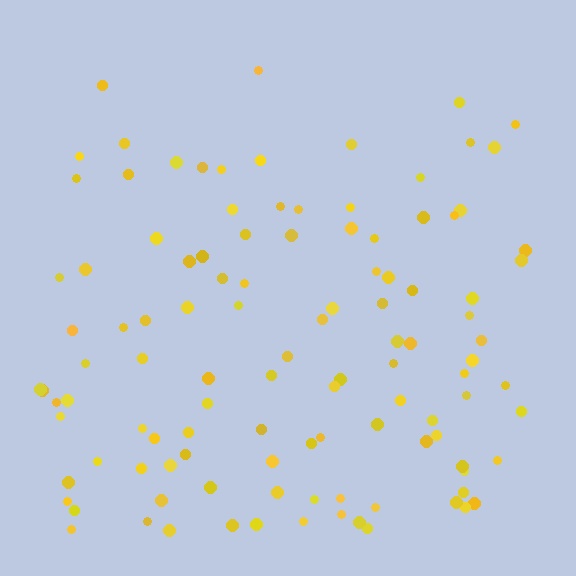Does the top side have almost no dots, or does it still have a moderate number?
Still a moderate number, just noticeably fewer than the bottom.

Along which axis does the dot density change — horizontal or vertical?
Vertical.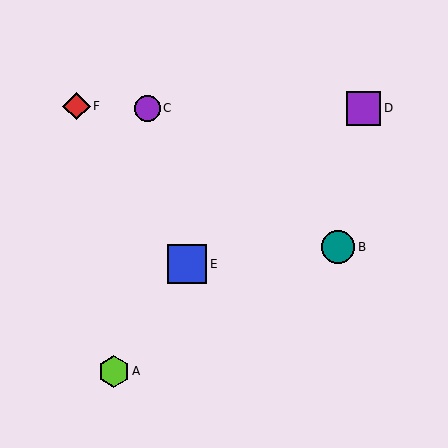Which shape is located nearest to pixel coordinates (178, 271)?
The blue square (labeled E) at (187, 264) is nearest to that location.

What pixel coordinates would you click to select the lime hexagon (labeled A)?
Click at (114, 371) to select the lime hexagon A.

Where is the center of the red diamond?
The center of the red diamond is at (76, 106).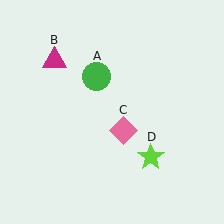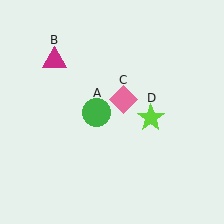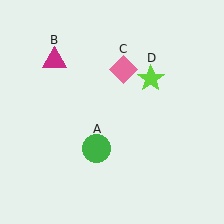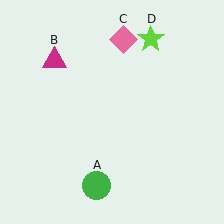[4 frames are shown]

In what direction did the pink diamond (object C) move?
The pink diamond (object C) moved up.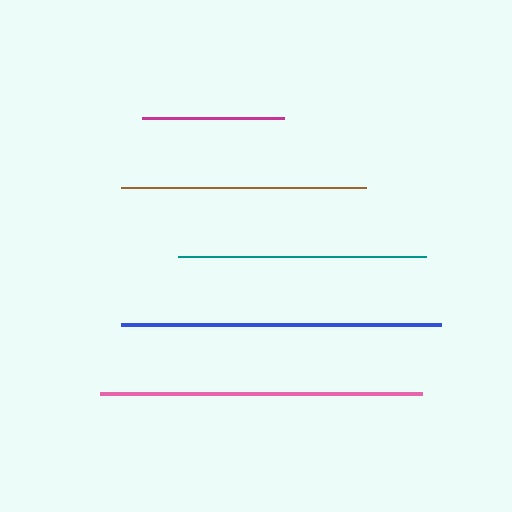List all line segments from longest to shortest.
From longest to shortest: pink, blue, teal, brown, magenta.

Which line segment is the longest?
The pink line is the longest at approximately 322 pixels.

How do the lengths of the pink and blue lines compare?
The pink and blue lines are approximately the same length.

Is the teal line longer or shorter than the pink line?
The pink line is longer than the teal line.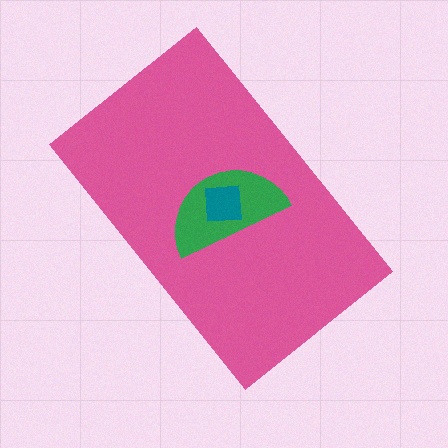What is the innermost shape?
The teal square.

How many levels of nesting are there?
3.